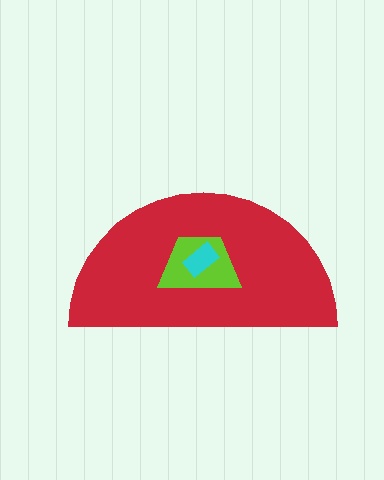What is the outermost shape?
The red semicircle.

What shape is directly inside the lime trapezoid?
The cyan rectangle.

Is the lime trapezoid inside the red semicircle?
Yes.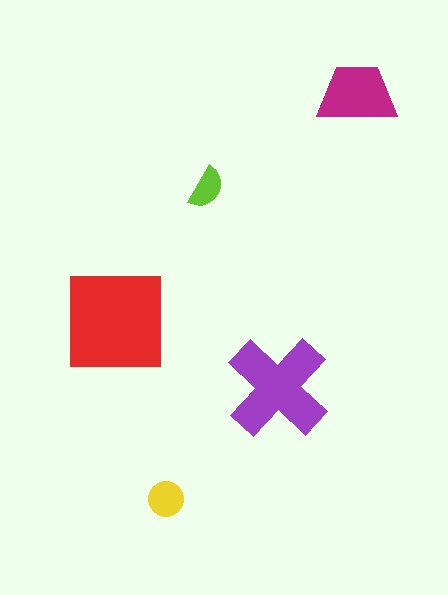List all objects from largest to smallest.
The red square, the purple cross, the magenta trapezoid, the yellow circle, the lime semicircle.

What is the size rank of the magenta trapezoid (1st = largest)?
3rd.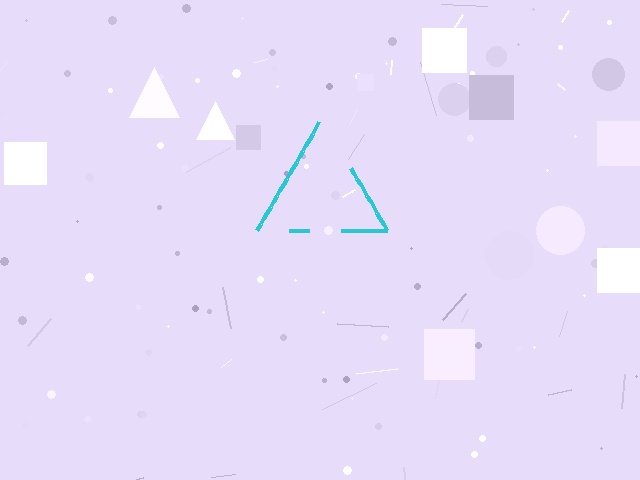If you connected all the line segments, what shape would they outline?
They would outline a triangle.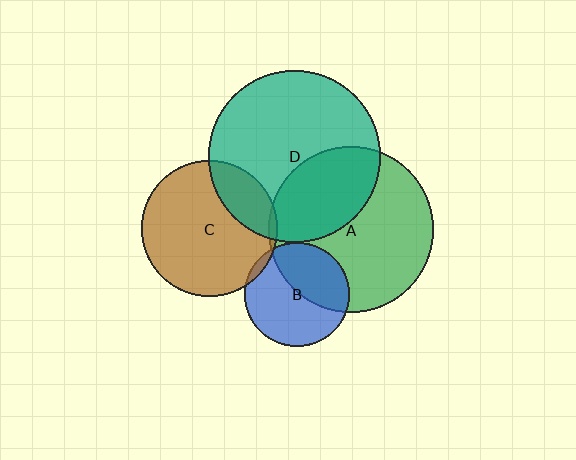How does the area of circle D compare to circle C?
Approximately 1.6 times.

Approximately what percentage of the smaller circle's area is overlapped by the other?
Approximately 20%.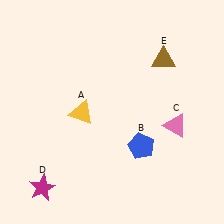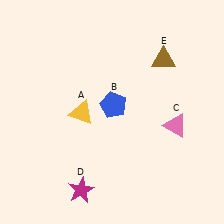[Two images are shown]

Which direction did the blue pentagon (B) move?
The blue pentagon (B) moved up.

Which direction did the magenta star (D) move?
The magenta star (D) moved right.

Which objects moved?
The objects that moved are: the blue pentagon (B), the magenta star (D).